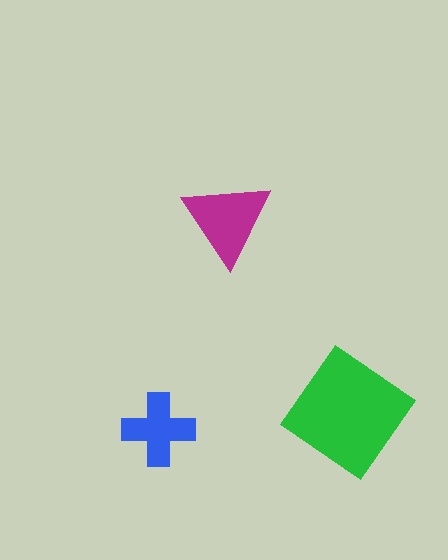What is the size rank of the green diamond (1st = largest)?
1st.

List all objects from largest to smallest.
The green diamond, the magenta triangle, the blue cross.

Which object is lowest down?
The blue cross is bottommost.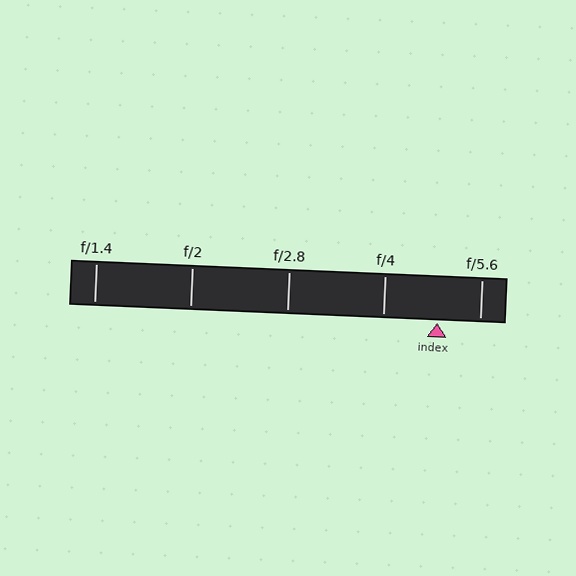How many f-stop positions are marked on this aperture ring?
There are 5 f-stop positions marked.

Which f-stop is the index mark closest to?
The index mark is closest to f/5.6.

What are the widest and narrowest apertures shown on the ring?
The widest aperture shown is f/1.4 and the narrowest is f/5.6.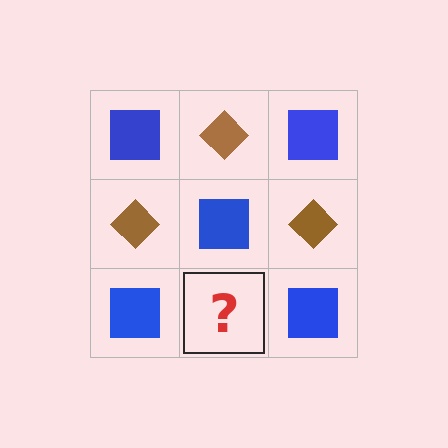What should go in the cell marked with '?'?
The missing cell should contain a brown diamond.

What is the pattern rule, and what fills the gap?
The rule is that it alternates blue square and brown diamond in a checkerboard pattern. The gap should be filled with a brown diamond.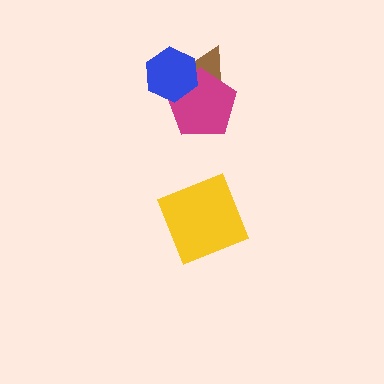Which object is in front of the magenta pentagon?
The blue hexagon is in front of the magenta pentagon.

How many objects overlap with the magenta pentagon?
2 objects overlap with the magenta pentagon.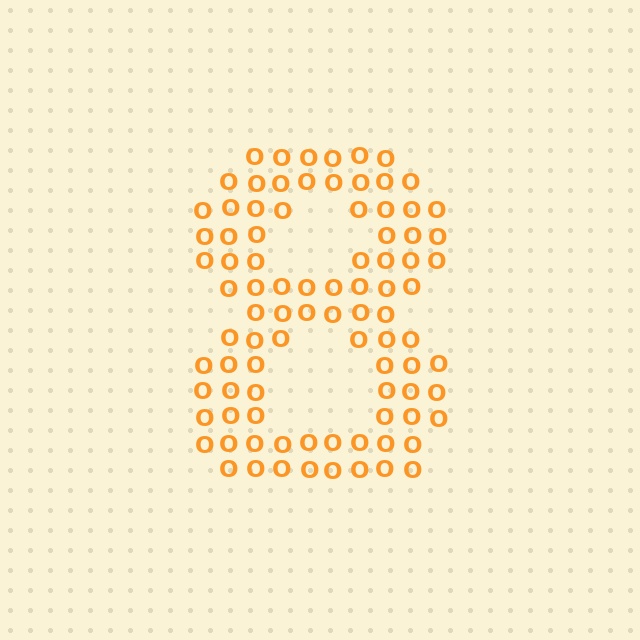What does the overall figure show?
The overall figure shows the digit 8.